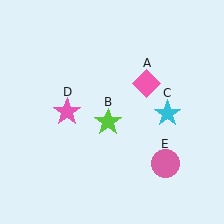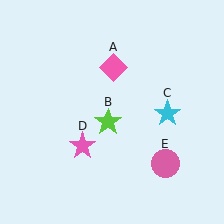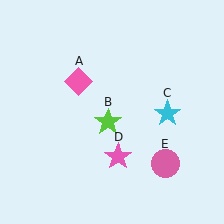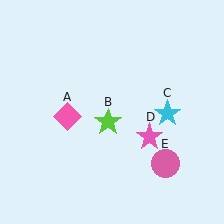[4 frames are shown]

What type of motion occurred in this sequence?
The pink diamond (object A), pink star (object D) rotated counterclockwise around the center of the scene.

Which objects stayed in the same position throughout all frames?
Lime star (object B) and cyan star (object C) and pink circle (object E) remained stationary.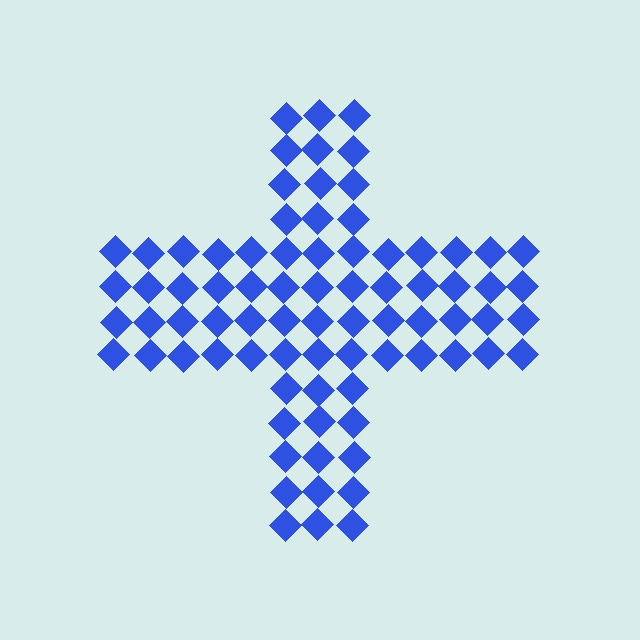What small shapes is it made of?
It is made of small diamonds.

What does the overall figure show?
The overall figure shows a cross.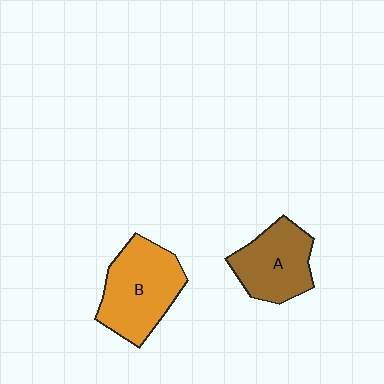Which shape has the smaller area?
Shape A (brown).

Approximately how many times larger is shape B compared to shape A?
Approximately 1.3 times.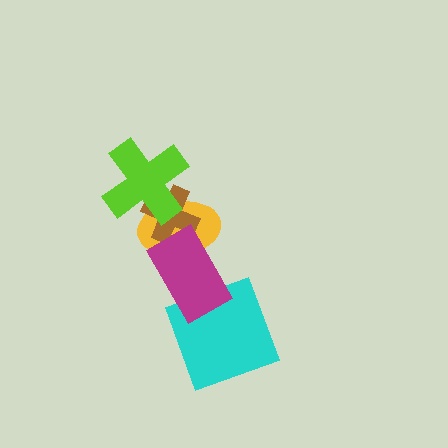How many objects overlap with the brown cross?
3 objects overlap with the brown cross.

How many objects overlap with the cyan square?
1 object overlaps with the cyan square.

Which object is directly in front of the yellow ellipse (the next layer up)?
The brown cross is directly in front of the yellow ellipse.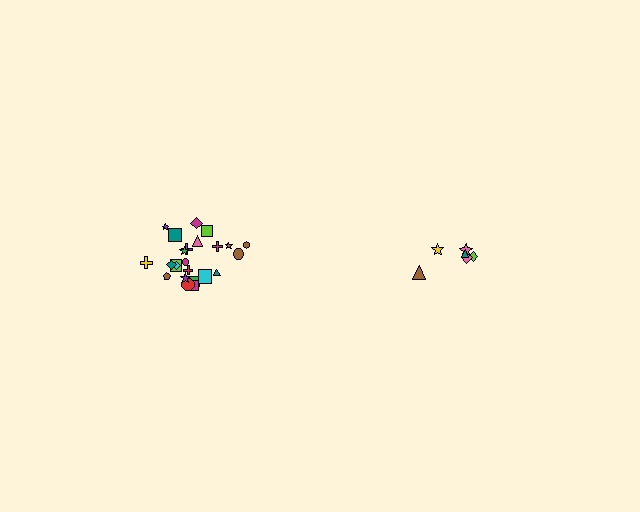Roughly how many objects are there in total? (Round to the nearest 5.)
Roughly 30 objects in total.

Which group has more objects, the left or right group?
The left group.